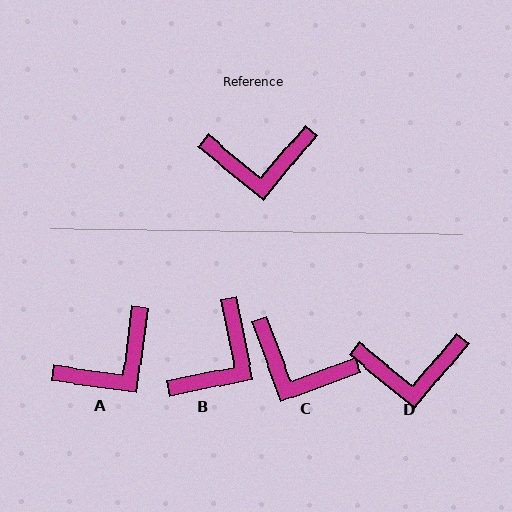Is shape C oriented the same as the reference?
No, it is off by about 30 degrees.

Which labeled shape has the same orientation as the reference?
D.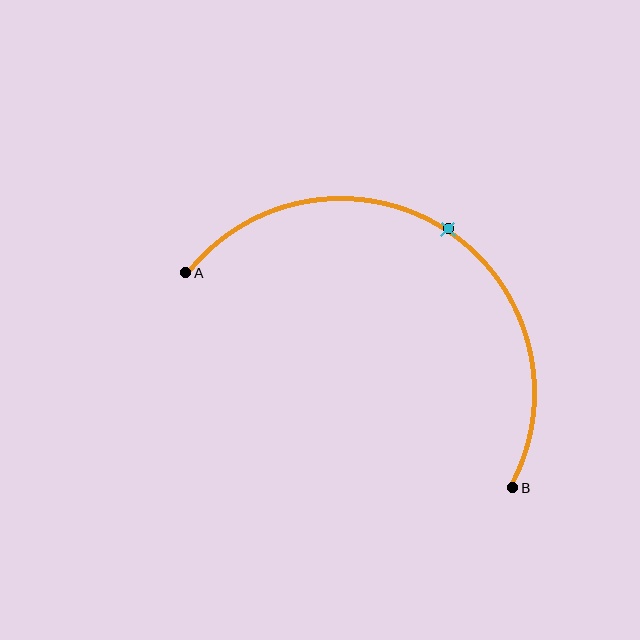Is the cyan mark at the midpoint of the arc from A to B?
Yes. The cyan mark lies on the arc at equal arc-length from both A and B — it is the arc midpoint.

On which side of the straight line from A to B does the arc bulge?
The arc bulges above the straight line connecting A and B.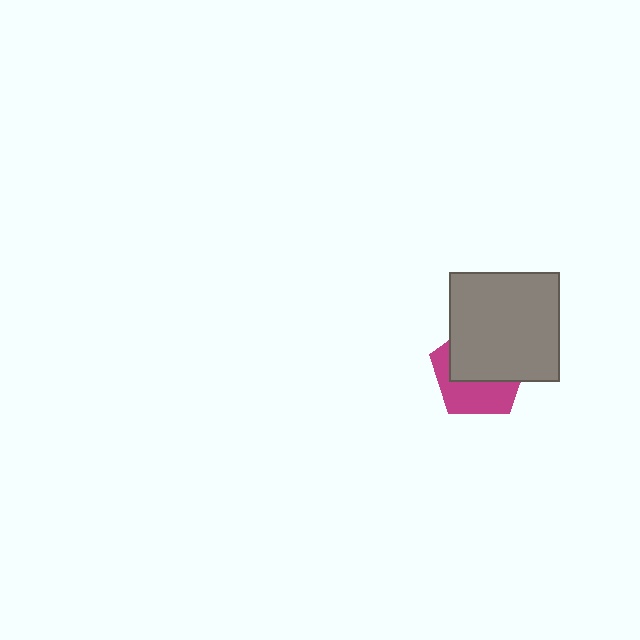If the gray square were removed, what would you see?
You would see the complete magenta pentagon.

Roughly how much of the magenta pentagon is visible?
A small part of it is visible (roughly 44%).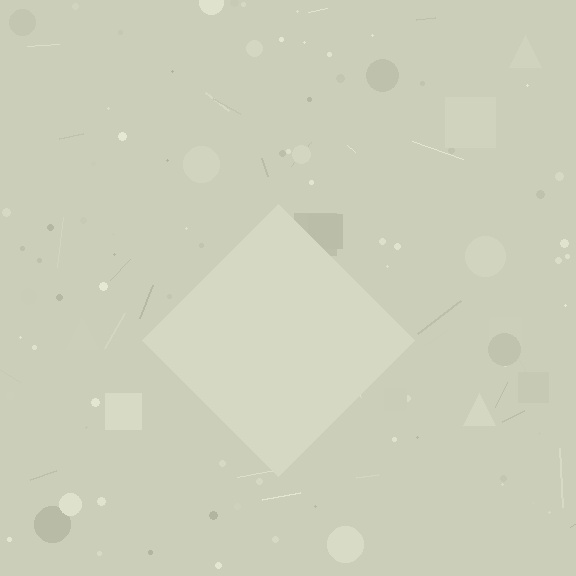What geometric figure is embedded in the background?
A diamond is embedded in the background.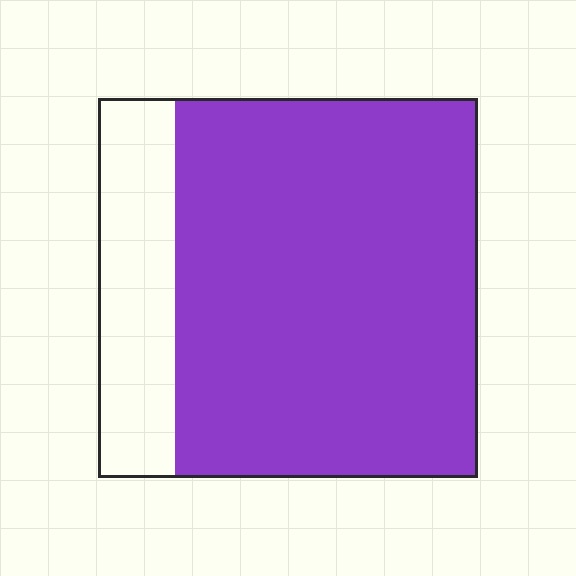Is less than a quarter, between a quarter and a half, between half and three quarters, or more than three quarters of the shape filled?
More than three quarters.